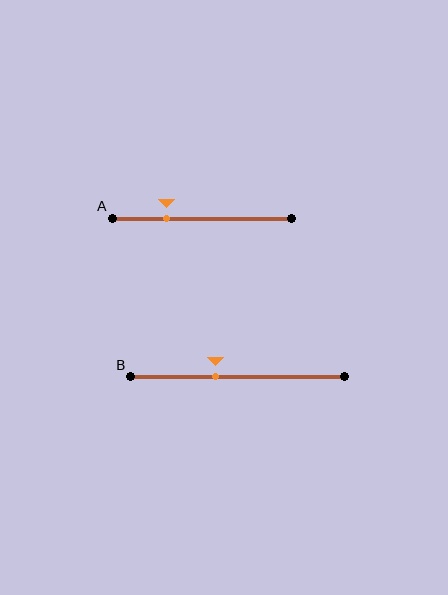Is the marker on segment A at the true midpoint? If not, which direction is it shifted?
No, the marker on segment A is shifted to the left by about 20% of the segment length.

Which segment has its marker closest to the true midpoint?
Segment B has its marker closest to the true midpoint.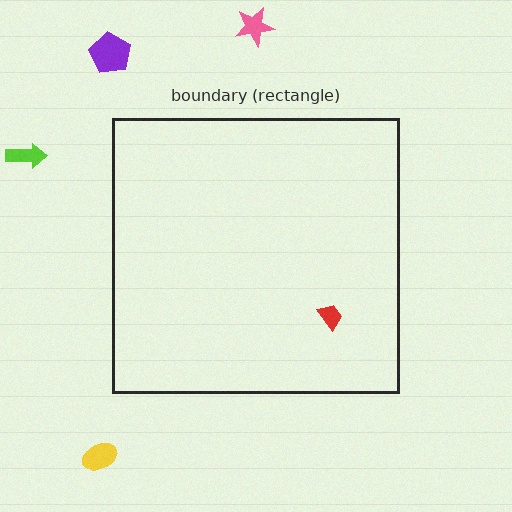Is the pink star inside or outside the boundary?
Outside.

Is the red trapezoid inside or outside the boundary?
Inside.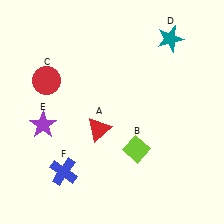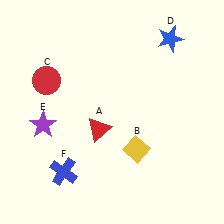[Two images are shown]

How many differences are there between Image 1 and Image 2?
There are 2 differences between the two images.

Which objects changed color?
B changed from lime to yellow. D changed from teal to blue.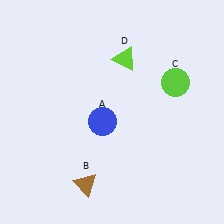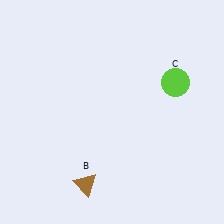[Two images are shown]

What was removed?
The lime triangle (D), the blue circle (A) were removed in Image 2.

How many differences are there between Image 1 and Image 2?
There are 2 differences between the two images.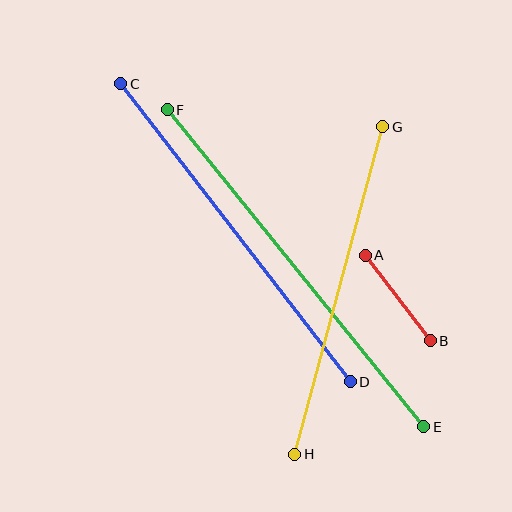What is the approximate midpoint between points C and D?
The midpoint is at approximately (236, 233) pixels.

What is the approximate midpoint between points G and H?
The midpoint is at approximately (339, 290) pixels.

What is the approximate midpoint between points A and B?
The midpoint is at approximately (398, 298) pixels.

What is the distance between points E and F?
The distance is approximately 408 pixels.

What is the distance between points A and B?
The distance is approximately 107 pixels.